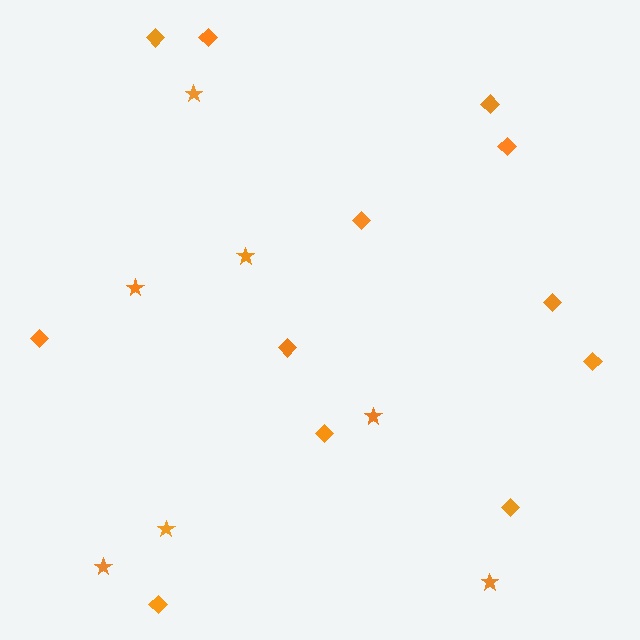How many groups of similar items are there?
There are 2 groups: one group of stars (7) and one group of diamonds (12).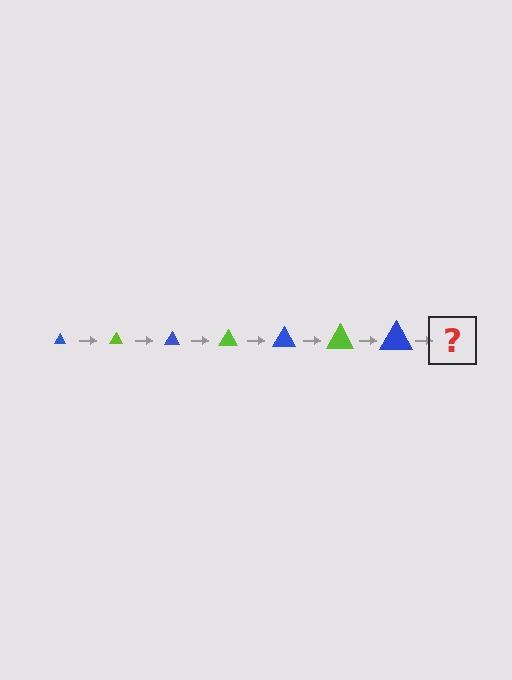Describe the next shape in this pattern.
It should be a lime triangle, larger than the previous one.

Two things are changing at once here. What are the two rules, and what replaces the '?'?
The two rules are that the triangle grows larger each step and the color cycles through blue and lime. The '?' should be a lime triangle, larger than the previous one.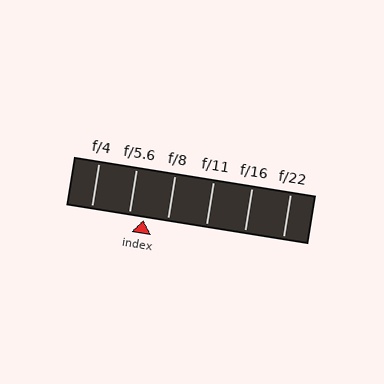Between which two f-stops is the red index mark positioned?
The index mark is between f/5.6 and f/8.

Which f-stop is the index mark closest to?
The index mark is closest to f/5.6.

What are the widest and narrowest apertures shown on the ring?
The widest aperture shown is f/4 and the narrowest is f/22.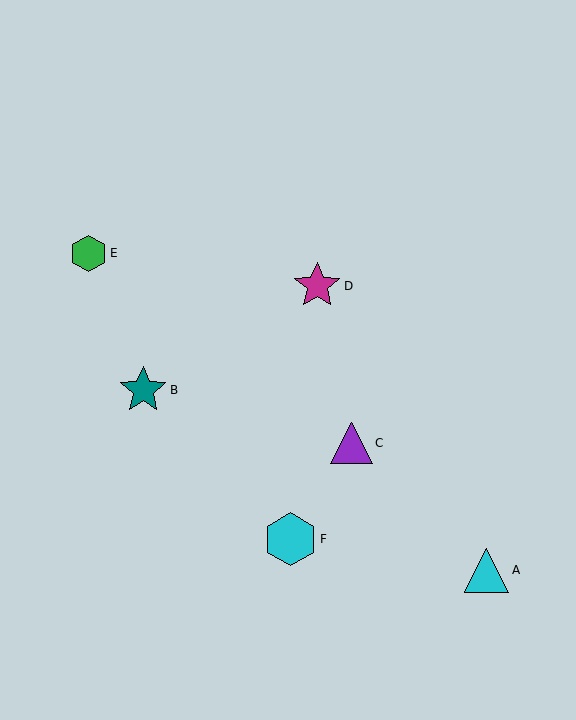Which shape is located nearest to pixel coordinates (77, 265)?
The green hexagon (labeled E) at (89, 253) is nearest to that location.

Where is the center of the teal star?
The center of the teal star is at (143, 390).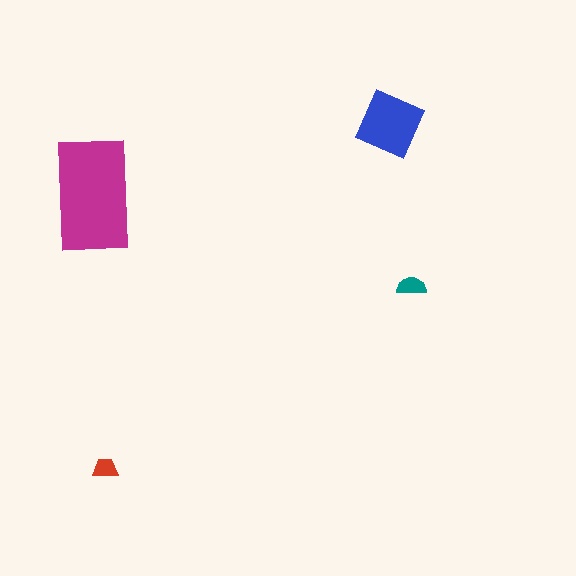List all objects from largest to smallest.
The magenta rectangle, the blue square, the teal semicircle, the red trapezoid.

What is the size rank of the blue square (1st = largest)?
2nd.